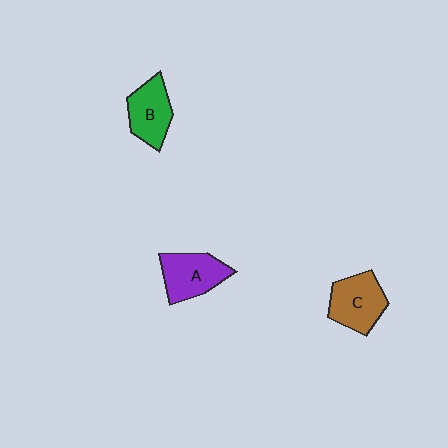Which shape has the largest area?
Shape C (brown).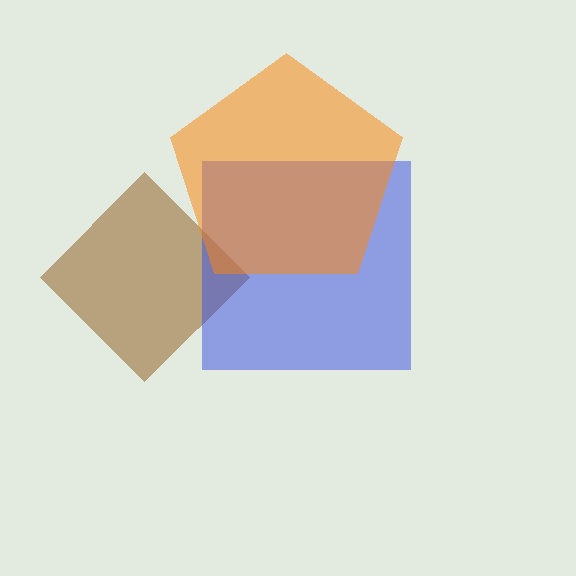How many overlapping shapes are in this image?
There are 3 overlapping shapes in the image.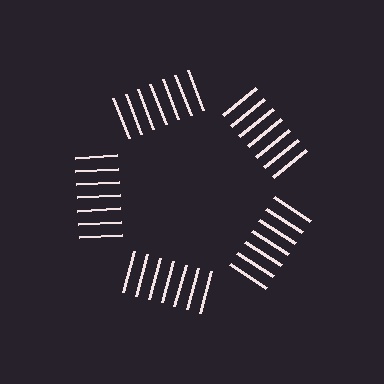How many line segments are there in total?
35 — 7 along each of the 5 edges.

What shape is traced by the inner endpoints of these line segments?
An illusory pentagon — the line segments terminate on its edges but no continuous stroke is drawn.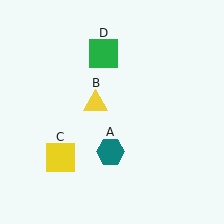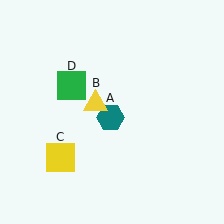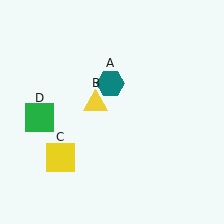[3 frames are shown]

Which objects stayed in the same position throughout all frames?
Yellow triangle (object B) and yellow square (object C) remained stationary.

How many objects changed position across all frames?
2 objects changed position: teal hexagon (object A), green square (object D).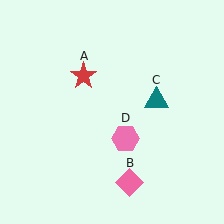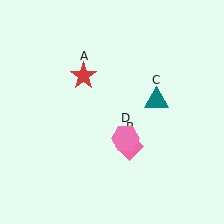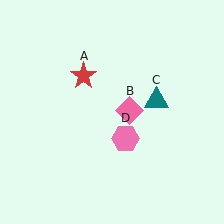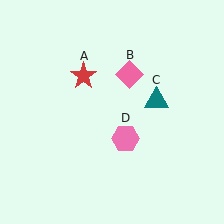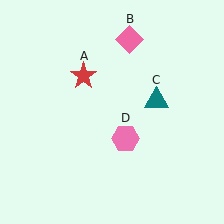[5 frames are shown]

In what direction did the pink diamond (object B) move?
The pink diamond (object B) moved up.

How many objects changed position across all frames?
1 object changed position: pink diamond (object B).